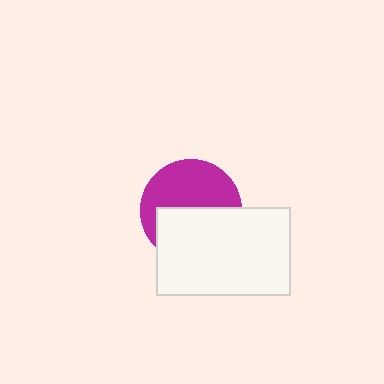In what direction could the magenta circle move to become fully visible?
The magenta circle could move up. That would shift it out from behind the white rectangle entirely.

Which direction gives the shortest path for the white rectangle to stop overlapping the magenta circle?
Moving down gives the shortest separation.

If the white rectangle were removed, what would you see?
You would see the complete magenta circle.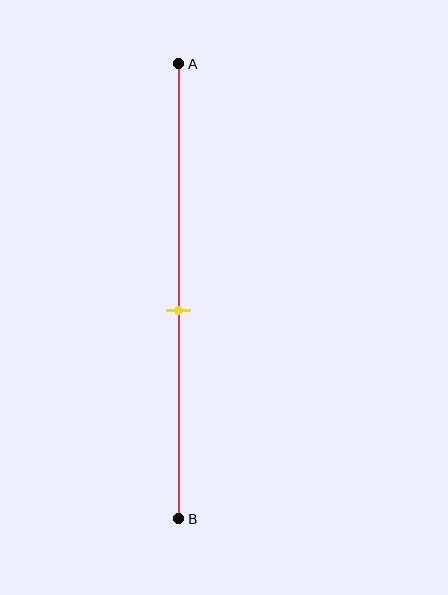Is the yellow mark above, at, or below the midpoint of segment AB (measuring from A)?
The yellow mark is below the midpoint of segment AB.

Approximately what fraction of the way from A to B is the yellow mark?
The yellow mark is approximately 55% of the way from A to B.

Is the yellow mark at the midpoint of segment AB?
No, the mark is at about 55% from A, not at the 50% midpoint.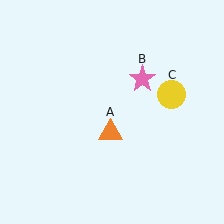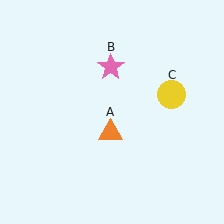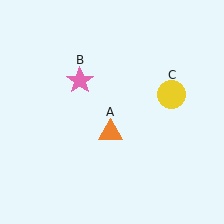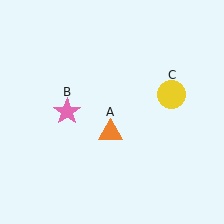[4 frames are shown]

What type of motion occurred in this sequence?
The pink star (object B) rotated counterclockwise around the center of the scene.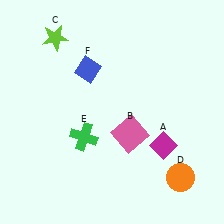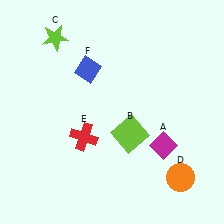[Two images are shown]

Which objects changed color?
B changed from pink to lime. E changed from green to red.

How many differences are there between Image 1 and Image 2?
There are 2 differences between the two images.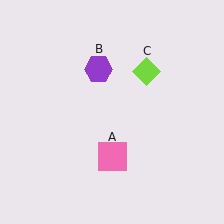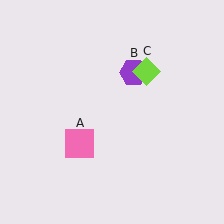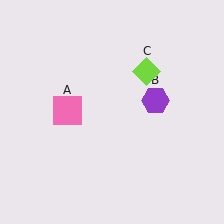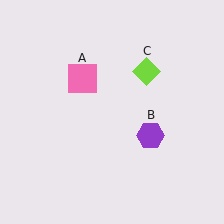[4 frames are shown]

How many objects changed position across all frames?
2 objects changed position: pink square (object A), purple hexagon (object B).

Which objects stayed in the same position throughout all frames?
Lime diamond (object C) remained stationary.